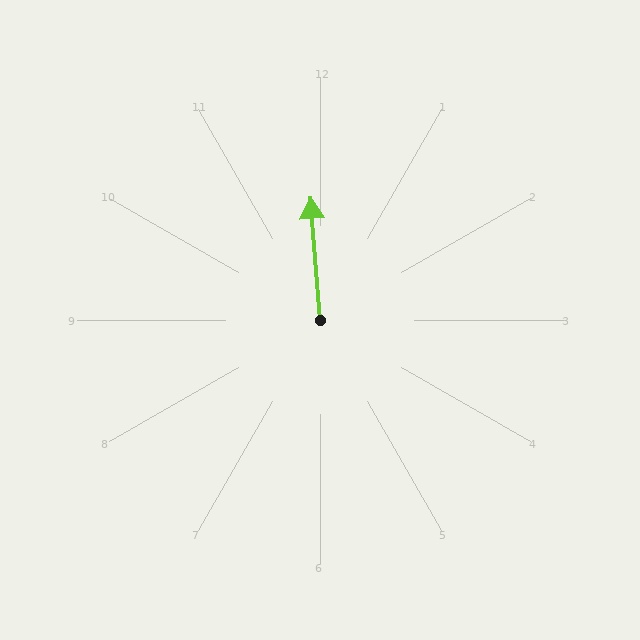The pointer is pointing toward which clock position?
Roughly 12 o'clock.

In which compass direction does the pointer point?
North.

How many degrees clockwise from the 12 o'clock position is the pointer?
Approximately 355 degrees.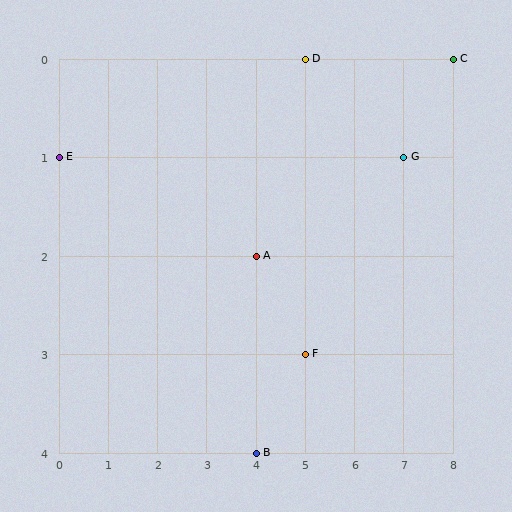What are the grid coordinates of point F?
Point F is at grid coordinates (5, 3).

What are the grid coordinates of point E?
Point E is at grid coordinates (0, 1).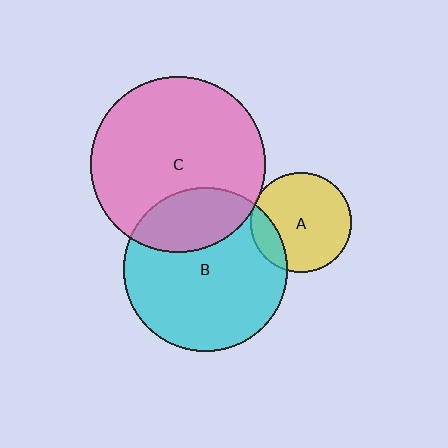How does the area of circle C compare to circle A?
Approximately 3.1 times.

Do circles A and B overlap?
Yes.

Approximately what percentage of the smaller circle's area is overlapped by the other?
Approximately 15%.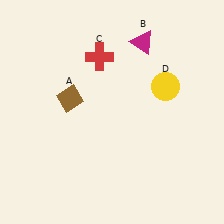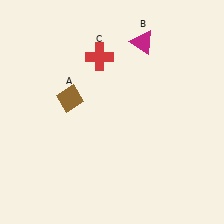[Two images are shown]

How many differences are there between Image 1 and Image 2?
There is 1 difference between the two images.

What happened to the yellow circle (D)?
The yellow circle (D) was removed in Image 2. It was in the top-right area of Image 1.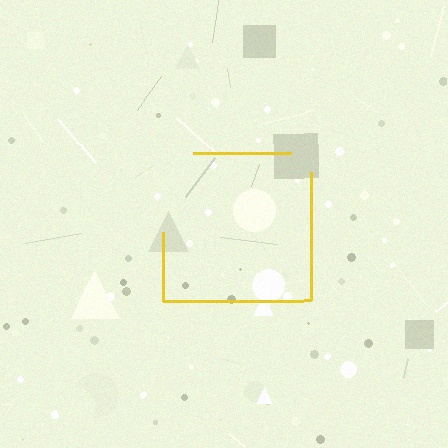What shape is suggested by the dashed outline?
The dashed outline suggests a square.